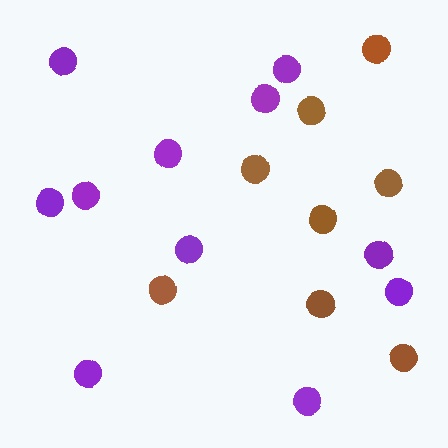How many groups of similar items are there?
There are 2 groups: one group of brown circles (8) and one group of purple circles (11).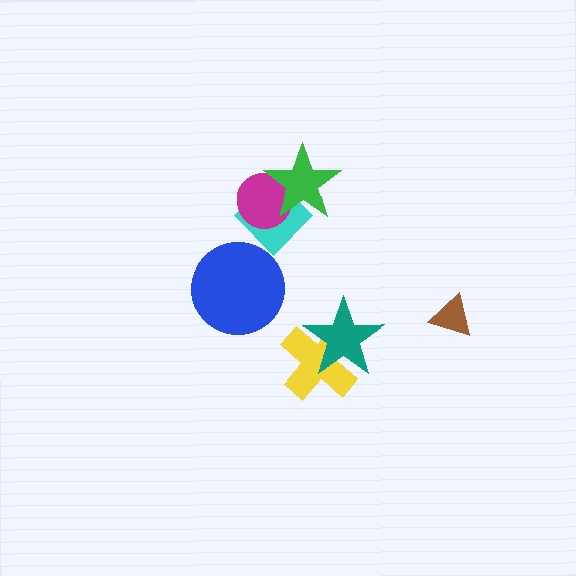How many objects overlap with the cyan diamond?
2 objects overlap with the cyan diamond.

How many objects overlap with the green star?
2 objects overlap with the green star.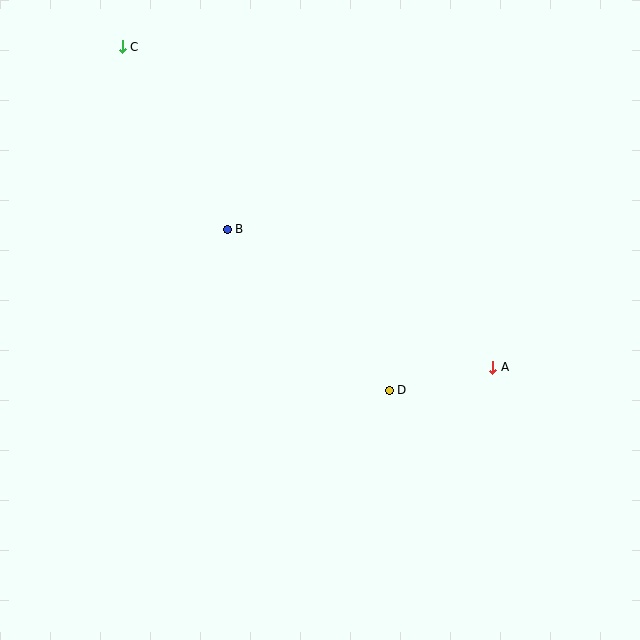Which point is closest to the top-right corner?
Point A is closest to the top-right corner.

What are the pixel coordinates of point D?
Point D is at (389, 390).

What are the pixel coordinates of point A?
Point A is at (493, 367).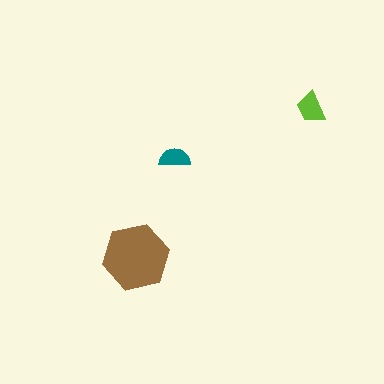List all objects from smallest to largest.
The teal semicircle, the lime trapezoid, the brown hexagon.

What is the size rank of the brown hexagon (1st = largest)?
1st.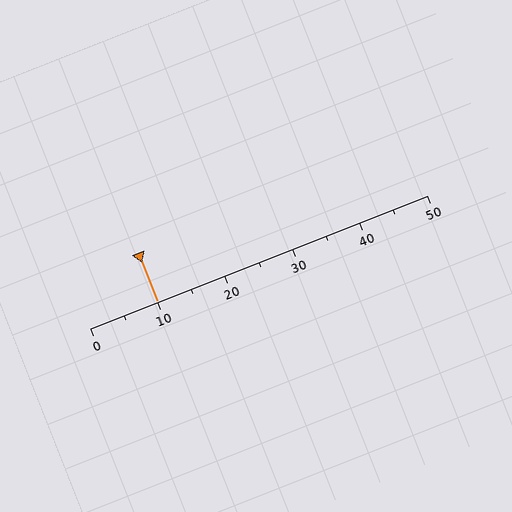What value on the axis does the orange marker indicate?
The marker indicates approximately 10.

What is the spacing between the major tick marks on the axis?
The major ticks are spaced 10 apart.